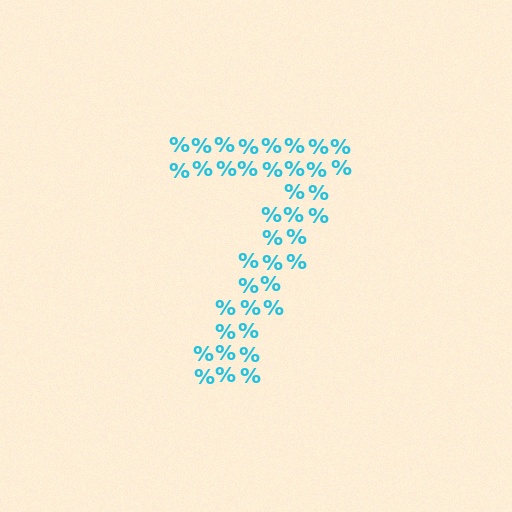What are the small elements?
The small elements are percent signs.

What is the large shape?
The large shape is the digit 7.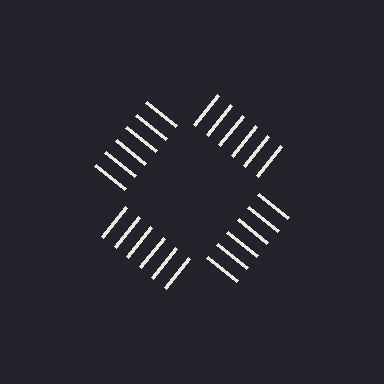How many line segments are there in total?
24 — 6 along each of the 4 edges.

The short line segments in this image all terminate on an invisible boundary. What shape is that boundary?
An illusory square — the line segments terminate on its edges but no continuous stroke is drawn.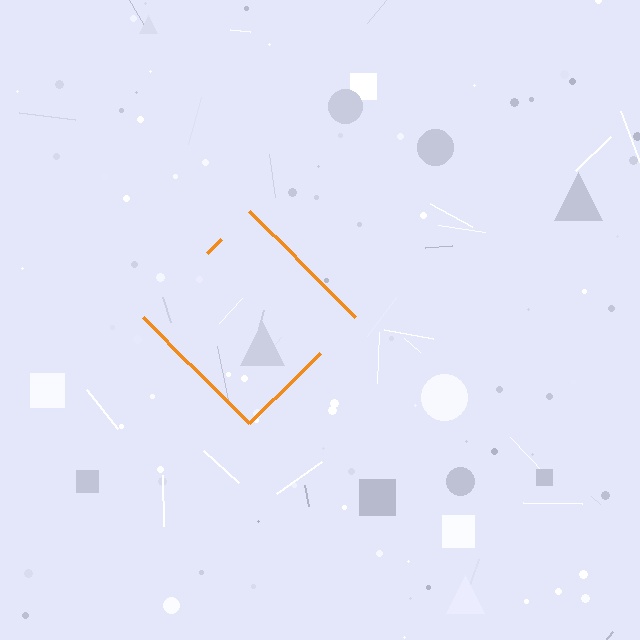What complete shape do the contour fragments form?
The contour fragments form a diamond.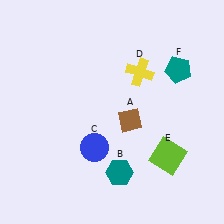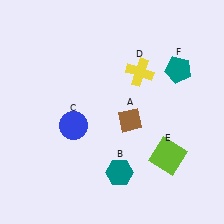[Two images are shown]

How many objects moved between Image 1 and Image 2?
1 object moved between the two images.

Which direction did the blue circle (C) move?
The blue circle (C) moved up.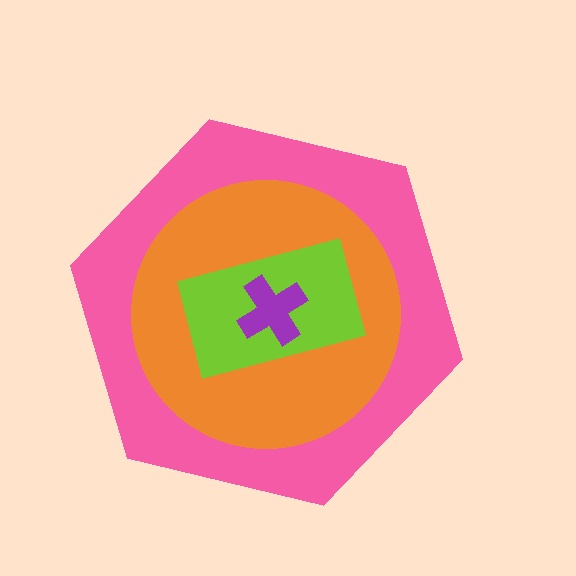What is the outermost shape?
The pink hexagon.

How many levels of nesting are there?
4.